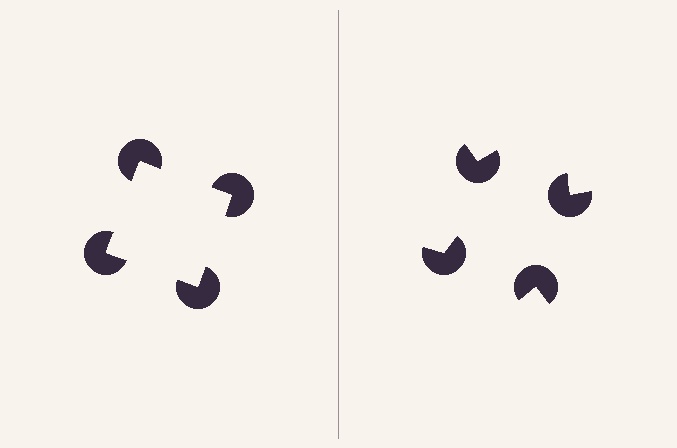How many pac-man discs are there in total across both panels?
8 — 4 on each side.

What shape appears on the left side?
An illusory square.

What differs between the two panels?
The pac-man discs are positioned identically on both sides; only the wedge orientations differ. On the left they align to a square; on the right they are misaligned.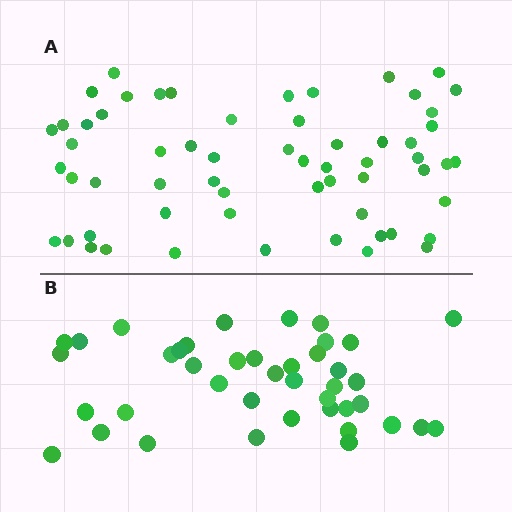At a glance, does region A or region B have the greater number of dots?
Region A (the top region) has more dots.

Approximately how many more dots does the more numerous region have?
Region A has approximately 20 more dots than region B.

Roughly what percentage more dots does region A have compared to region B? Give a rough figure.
About 45% more.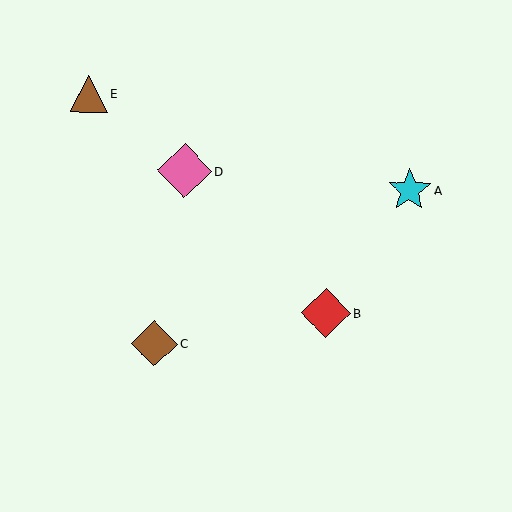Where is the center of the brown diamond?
The center of the brown diamond is at (154, 344).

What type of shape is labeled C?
Shape C is a brown diamond.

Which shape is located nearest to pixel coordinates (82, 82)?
The brown triangle (labeled E) at (89, 94) is nearest to that location.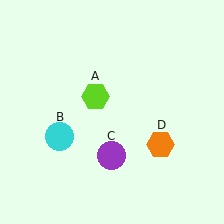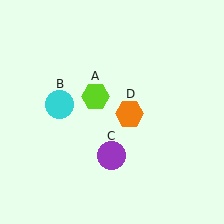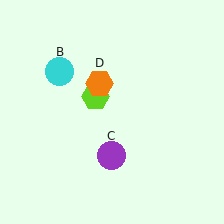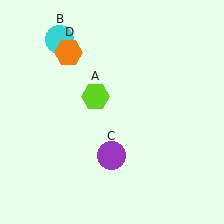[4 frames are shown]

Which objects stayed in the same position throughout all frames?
Lime hexagon (object A) and purple circle (object C) remained stationary.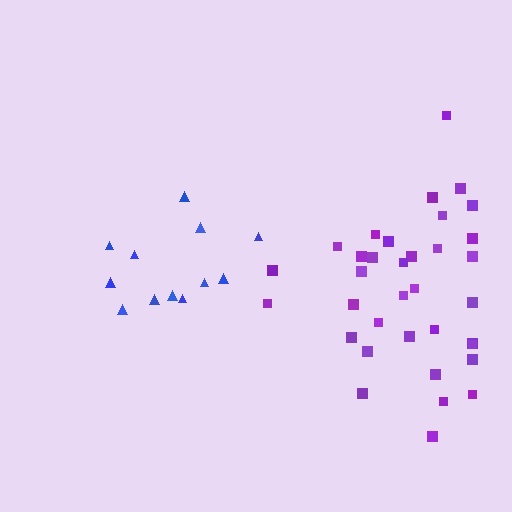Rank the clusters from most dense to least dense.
purple, blue.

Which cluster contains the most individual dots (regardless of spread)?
Purple (35).